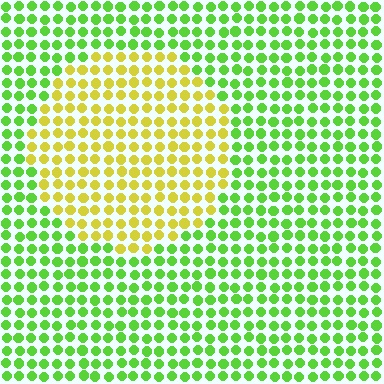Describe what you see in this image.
The image is filled with small lime elements in a uniform arrangement. A circle-shaped region is visible where the elements are tinted to a slightly different hue, forming a subtle color boundary.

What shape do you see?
I see a circle.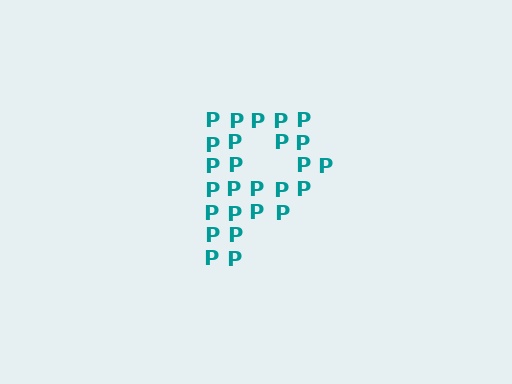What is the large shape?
The large shape is the letter P.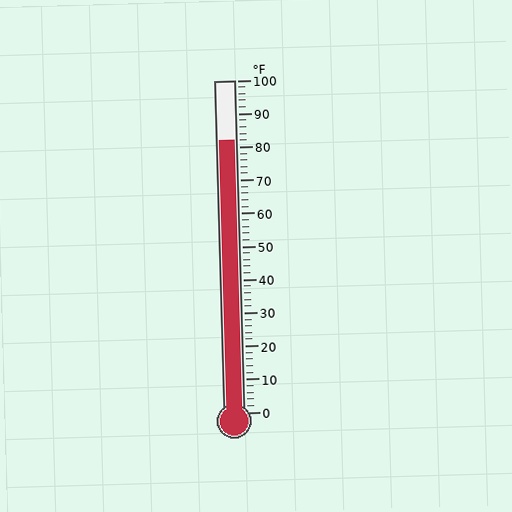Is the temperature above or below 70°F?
The temperature is above 70°F.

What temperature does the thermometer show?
The thermometer shows approximately 82°F.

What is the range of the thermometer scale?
The thermometer scale ranges from 0°F to 100°F.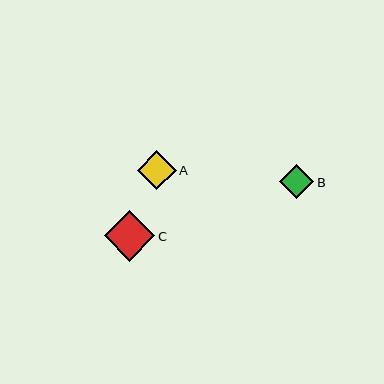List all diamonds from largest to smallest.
From largest to smallest: C, A, B.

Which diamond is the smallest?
Diamond B is the smallest with a size of approximately 34 pixels.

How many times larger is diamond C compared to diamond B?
Diamond C is approximately 1.5 times the size of diamond B.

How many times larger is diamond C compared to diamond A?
Diamond C is approximately 1.3 times the size of diamond A.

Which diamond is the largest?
Diamond C is the largest with a size of approximately 50 pixels.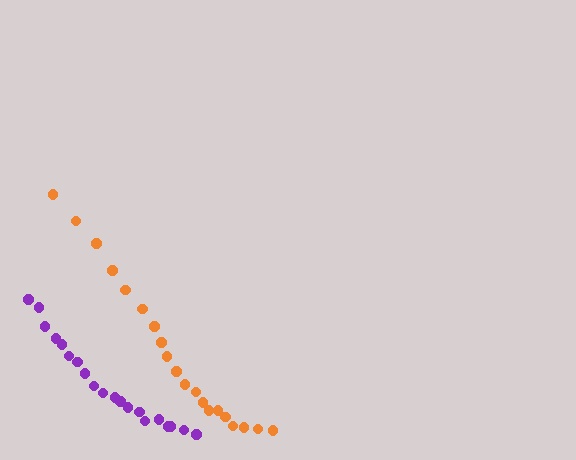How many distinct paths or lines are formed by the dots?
There are 2 distinct paths.